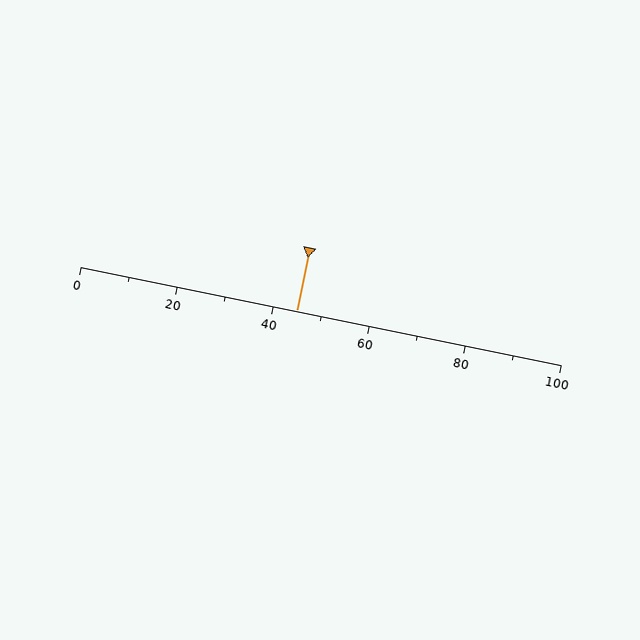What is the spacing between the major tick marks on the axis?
The major ticks are spaced 20 apart.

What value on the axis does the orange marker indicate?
The marker indicates approximately 45.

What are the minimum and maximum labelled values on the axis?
The axis runs from 0 to 100.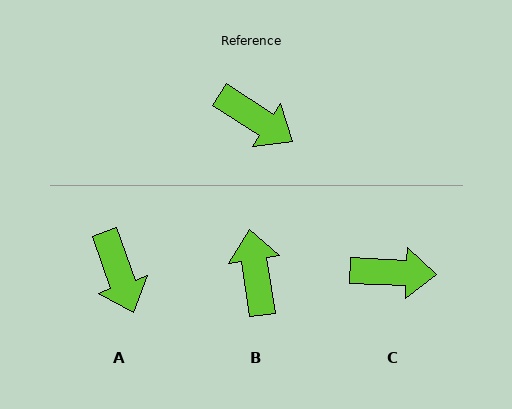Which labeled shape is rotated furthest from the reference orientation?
B, about 131 degrees away.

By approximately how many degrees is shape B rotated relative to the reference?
Approximately 131 degrees counter-clockwise.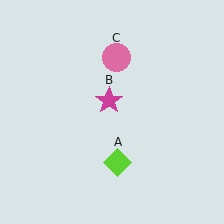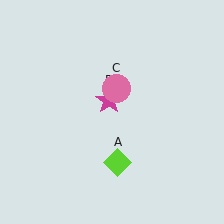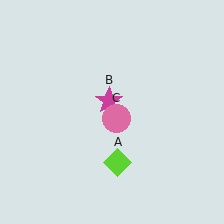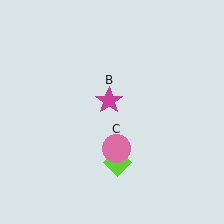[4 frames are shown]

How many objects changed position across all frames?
1 object changed position: pink circle (object C).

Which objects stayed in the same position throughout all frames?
Lime diamond (object A) and magenta star (object B) remained stationary.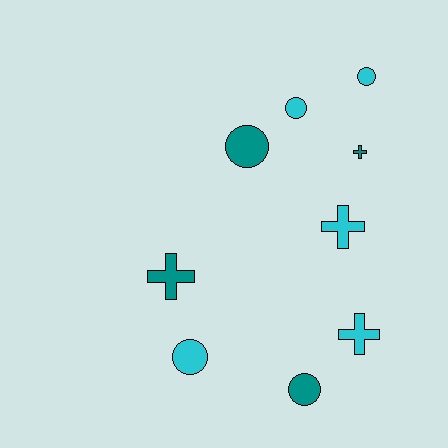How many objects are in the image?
There are 9 objects.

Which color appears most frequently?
Cyan, with 5 objects.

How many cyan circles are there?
There are 3 cyan circles.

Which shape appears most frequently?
Circle, with 5 objects.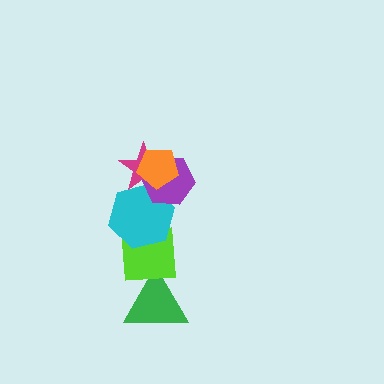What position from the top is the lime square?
The lime square is 5th from the top.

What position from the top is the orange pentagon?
The orange pentagon is 1st from the top.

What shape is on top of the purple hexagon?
The magenta star is on top of the purple hexagon.